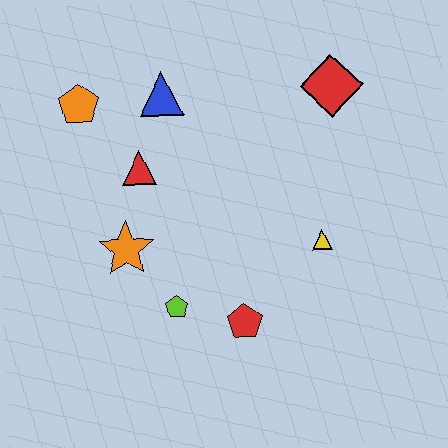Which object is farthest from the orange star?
The red diamond is farthest from the orange star.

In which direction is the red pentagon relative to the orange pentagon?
The red pentagon is below the orange pentagon.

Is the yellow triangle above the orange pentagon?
No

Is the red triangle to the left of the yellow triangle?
Yes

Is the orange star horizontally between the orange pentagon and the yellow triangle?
Yes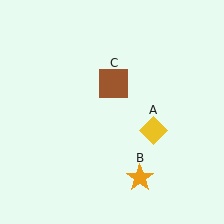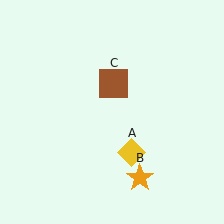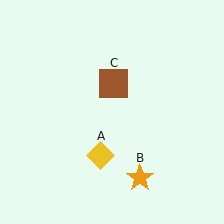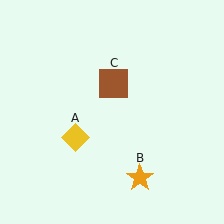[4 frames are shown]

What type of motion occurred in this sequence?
The yellow diamond (object A) rotated clockwise around the center of the scene.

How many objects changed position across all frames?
1 object changed position: yellow diamond (object A).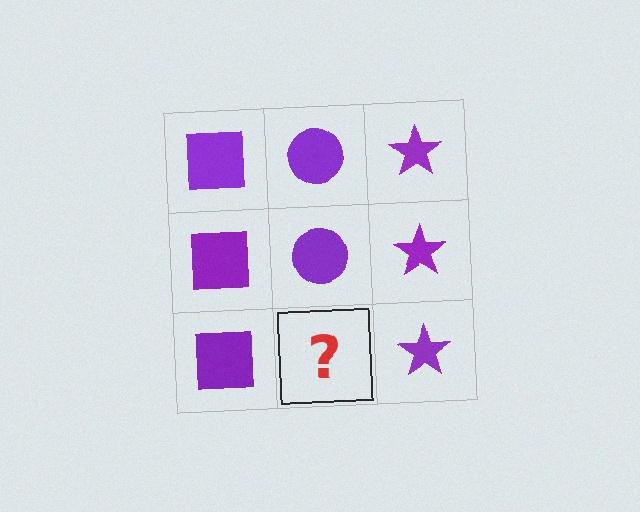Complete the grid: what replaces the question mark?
The question mark should be replaced with a purple circle.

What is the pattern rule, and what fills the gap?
The rule is that each column has a consistent shape. The gap should be filled with a purple circle.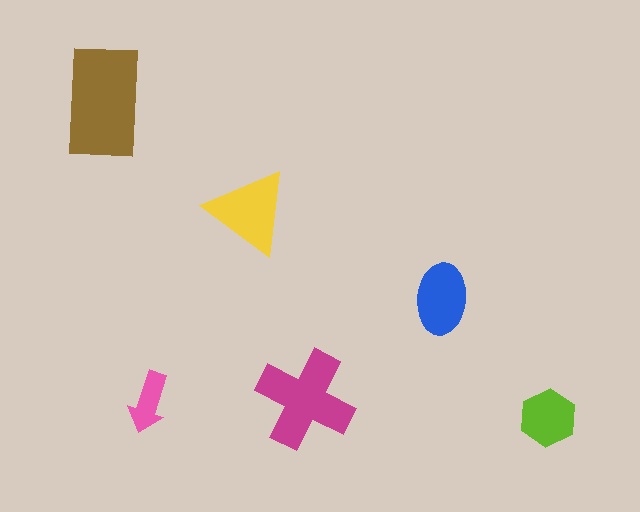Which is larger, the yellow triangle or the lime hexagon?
The yellow triangle.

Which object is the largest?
The brown rectangle.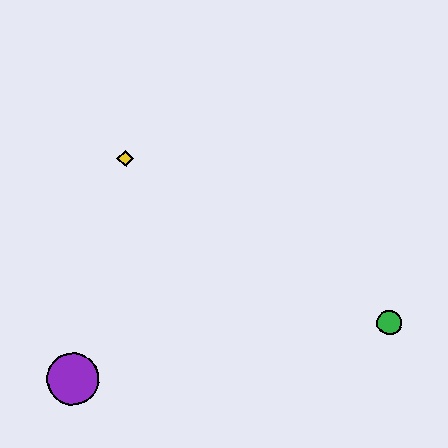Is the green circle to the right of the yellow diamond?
Yes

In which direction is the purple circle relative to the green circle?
The purple circle is to the left of the green circle.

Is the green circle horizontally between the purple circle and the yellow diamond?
No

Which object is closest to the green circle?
The yellow diamond is closest to the green circle.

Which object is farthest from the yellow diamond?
The green circle is farthest from the yellow diamond.